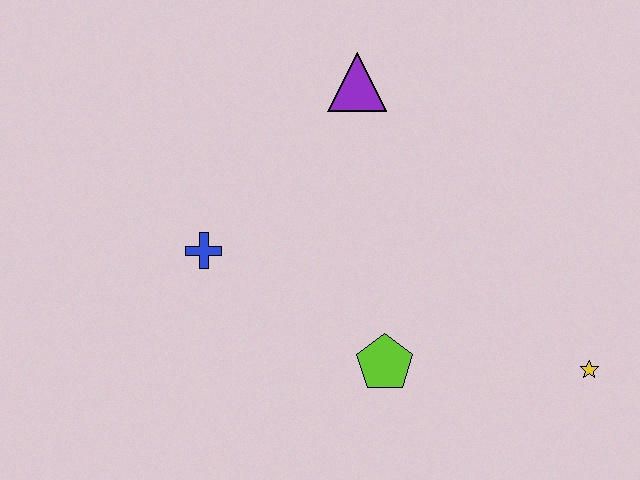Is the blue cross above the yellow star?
Yes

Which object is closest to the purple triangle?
The blue cross is closest to the purple triangle.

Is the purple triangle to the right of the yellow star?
No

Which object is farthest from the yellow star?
The blue cross is farthest from the yellow star.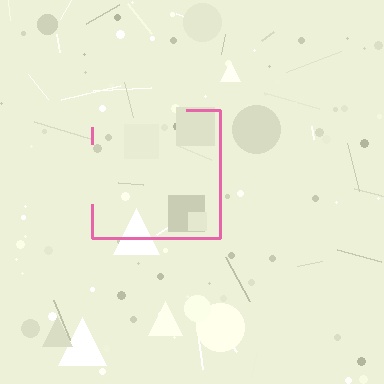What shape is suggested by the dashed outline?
The dashed outline suggests a square.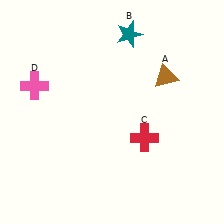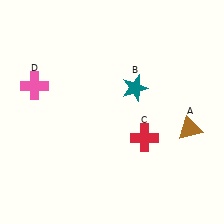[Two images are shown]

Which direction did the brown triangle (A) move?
The brown triangle (A) moved down.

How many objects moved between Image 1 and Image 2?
2 objects moved between the two images.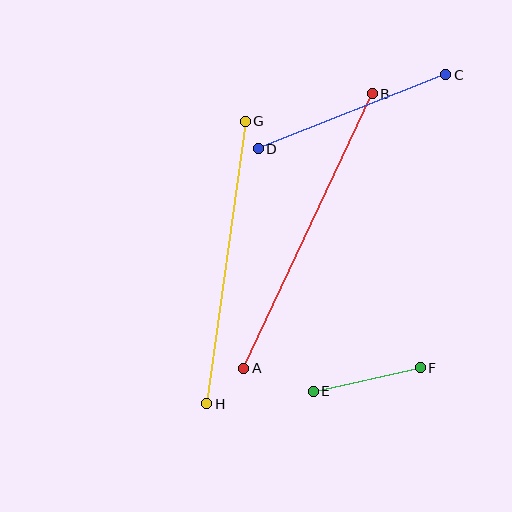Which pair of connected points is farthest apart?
Points A and B are farthest apart.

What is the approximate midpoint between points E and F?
The midpoint is at approximately (367, 379) pixels.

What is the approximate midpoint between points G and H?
The midpoint is at approximately (226, 262) pixels.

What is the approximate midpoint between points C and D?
The midpoint is at approximately (352, 112) pixels.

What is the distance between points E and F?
The distance is approximately 110 pixels.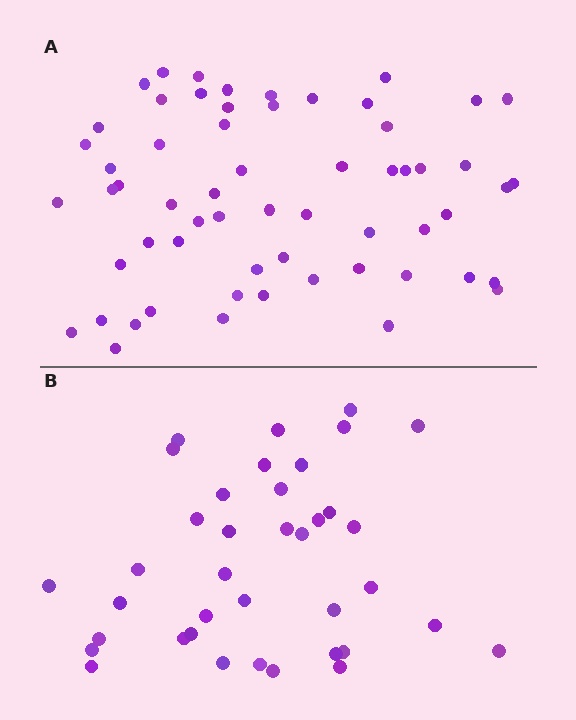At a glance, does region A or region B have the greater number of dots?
Region A (the top region) has more dots.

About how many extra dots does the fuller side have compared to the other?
Region A has approximately 20 more dots than region B.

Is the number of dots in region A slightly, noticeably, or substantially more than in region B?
Region A has substantially more. The ratio is roughly 1.6 to 1.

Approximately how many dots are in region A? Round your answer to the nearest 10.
About 60 dots.